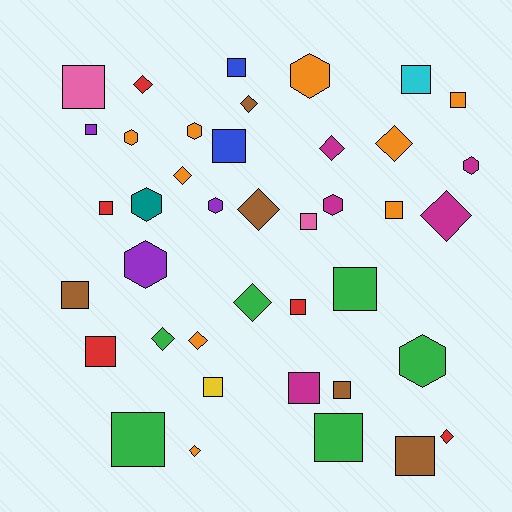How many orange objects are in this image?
There are 9 orange objects.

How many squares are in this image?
There are 19 squares.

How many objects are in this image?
There are 40 objects.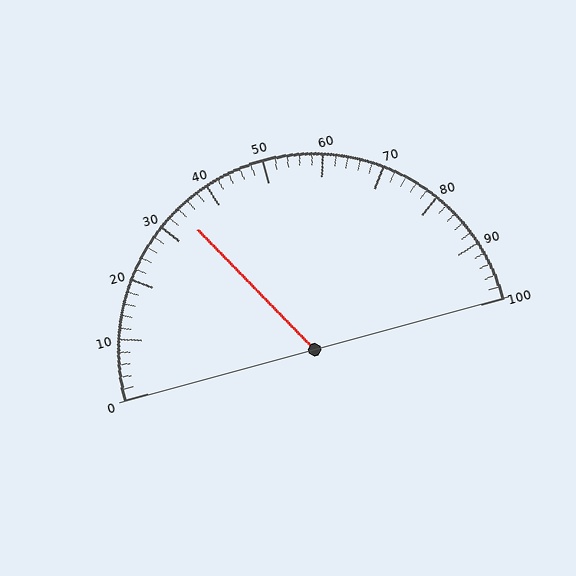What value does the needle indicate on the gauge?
The needle indicates approximately 34.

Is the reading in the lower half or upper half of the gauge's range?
The reading is in the lower half of the range (0 to 100).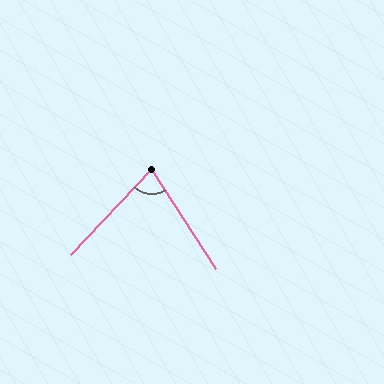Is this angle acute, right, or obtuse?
It is acute.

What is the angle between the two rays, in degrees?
Approximately 76 degrees.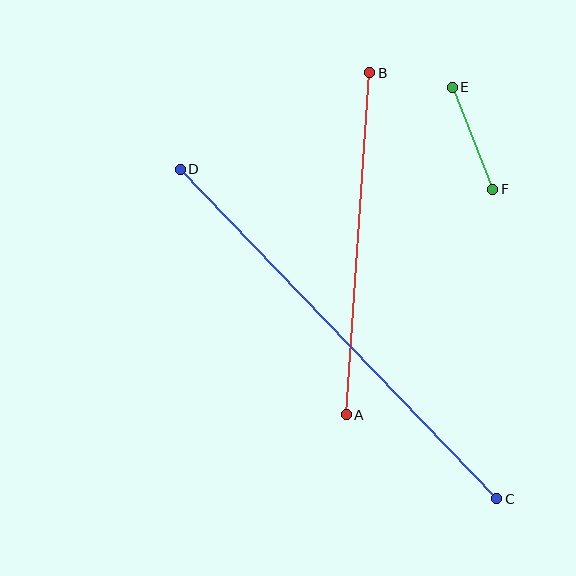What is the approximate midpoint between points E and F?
The midpoint is at approximately (473, 138) pixels.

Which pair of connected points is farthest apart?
Points C and D are farthest apart.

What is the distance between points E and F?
The distance is approximately 110 pixels.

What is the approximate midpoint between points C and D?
The midpoint is at approximately (339, 334) pixels.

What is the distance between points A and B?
The distance is approximately 343 pixels.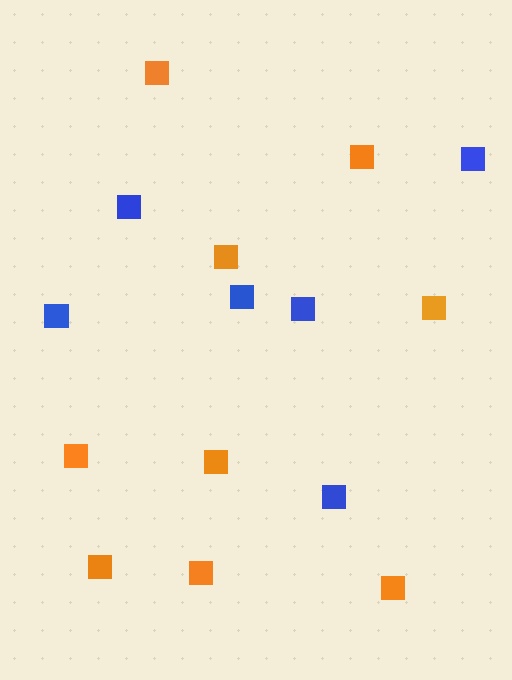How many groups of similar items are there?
There are 2 groups: one group of blue squares (6) and one group of orange squares (9).